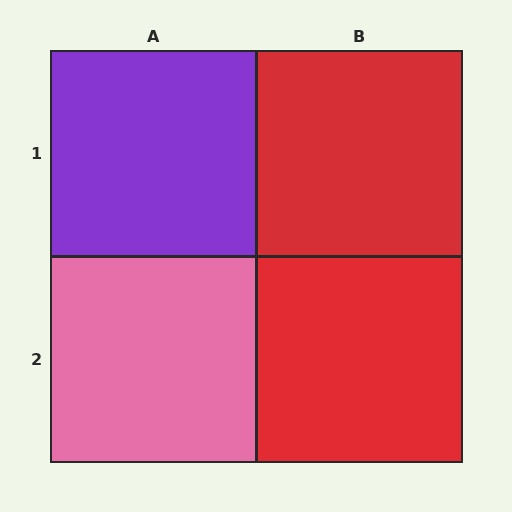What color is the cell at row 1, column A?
Purple.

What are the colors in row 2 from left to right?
Pink, red.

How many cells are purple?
1 cell is purple.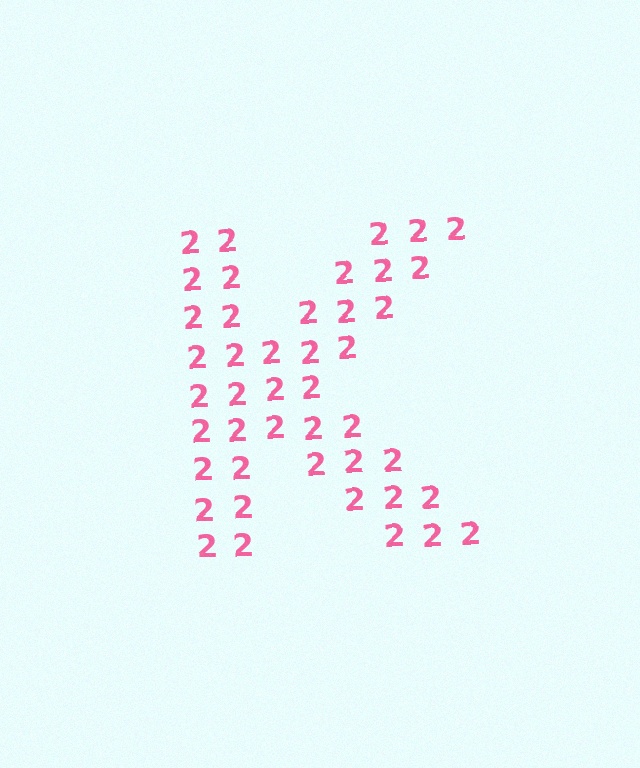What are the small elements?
The small elements are digit 2's.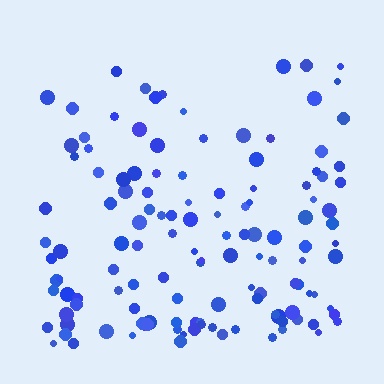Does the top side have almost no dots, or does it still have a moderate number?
Still a moderate number, just noticeably fewer than the bottom.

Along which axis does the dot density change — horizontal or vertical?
Vertical.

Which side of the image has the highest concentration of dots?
The bottom.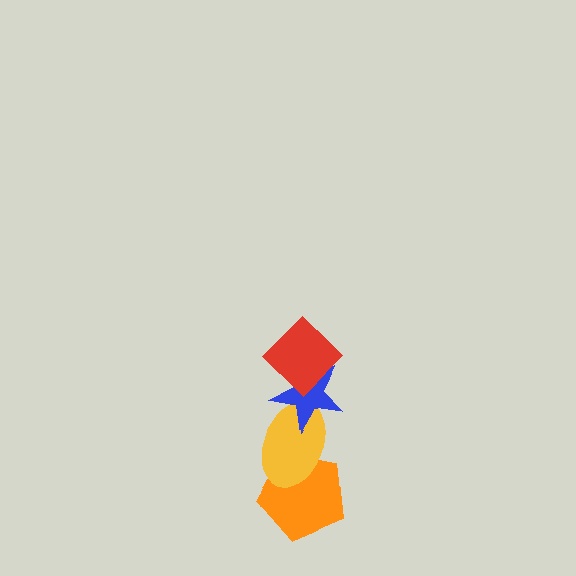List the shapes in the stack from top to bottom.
From top to bottom: the red diamond, the blue star, the yellow ellipse, the orange pentagon.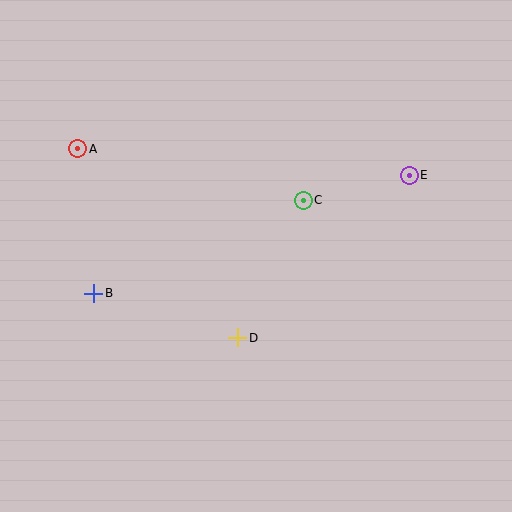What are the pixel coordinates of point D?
Point D is at (238, 338).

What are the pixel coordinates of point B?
Point B is at (94, 293).